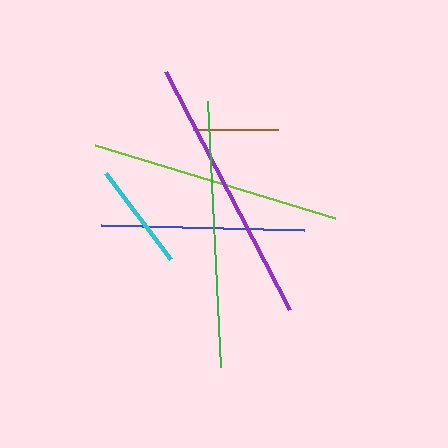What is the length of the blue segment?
The blue segment is approximately 203 pixels long.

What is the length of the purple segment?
The purple segment is approximately 268 pixels long.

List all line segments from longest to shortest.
From longest to shortest: purple, green, lime, blue, cyan, brown.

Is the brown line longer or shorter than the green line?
The green line is longer than the brown line.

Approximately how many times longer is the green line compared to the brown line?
The green line is approximately 3.1 times the length of the brown line.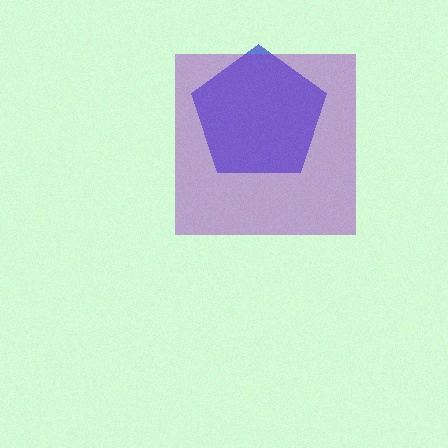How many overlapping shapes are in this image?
There are 2 overlapping shapes in the image.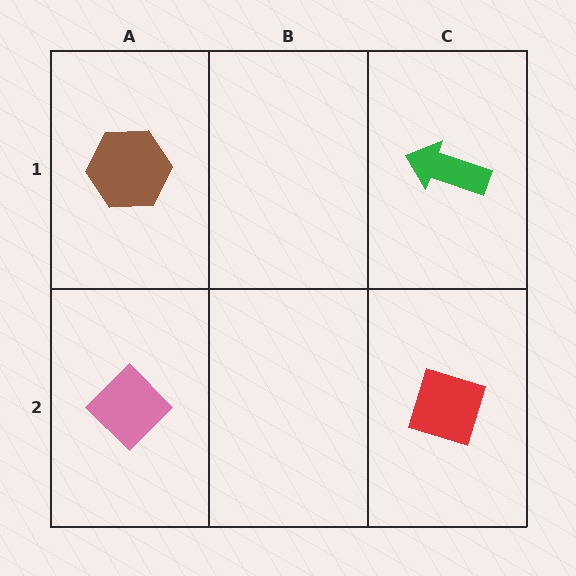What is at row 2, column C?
A red diamond.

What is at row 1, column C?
A green arrow.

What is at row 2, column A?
A pink diamond.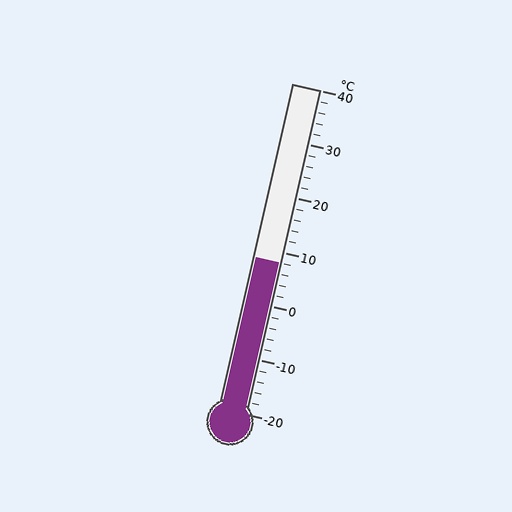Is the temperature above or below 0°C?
The temperature is above 0°C.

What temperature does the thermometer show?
The thermometer shows approximately 8°C.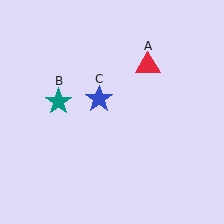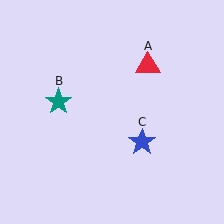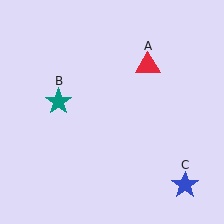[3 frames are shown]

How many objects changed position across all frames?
1 object changed position: blue star (object C).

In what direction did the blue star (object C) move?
The blue star (object C) moved down and to the right.